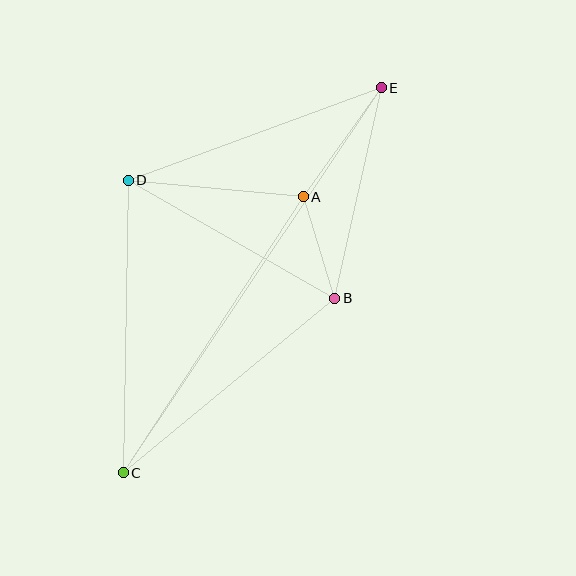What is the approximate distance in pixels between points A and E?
The distance between A and E is approximately 134 pixels.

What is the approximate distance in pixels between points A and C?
The distance between A and C is approximately 329 pixels.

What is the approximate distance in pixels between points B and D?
The distance between B and D is approximately 238 pixels.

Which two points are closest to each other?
Points A and B are closest to each other.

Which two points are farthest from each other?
Points C and E are farthest from each other.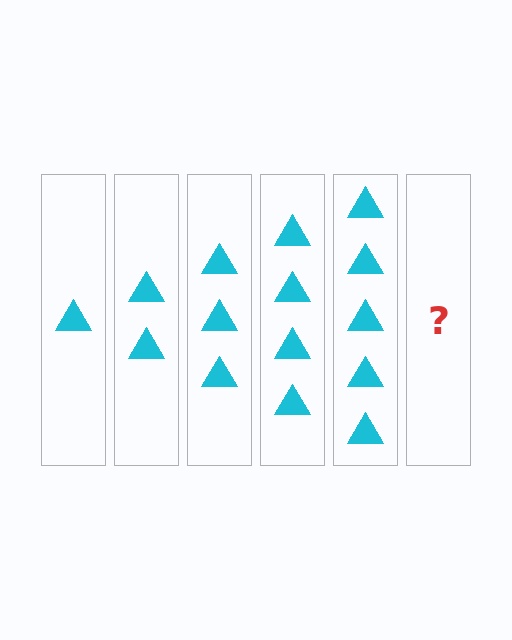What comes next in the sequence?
The next element should be 6 triangles.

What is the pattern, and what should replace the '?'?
The pattern is that each step adds one more triangle. The '?' should be 6 triangles.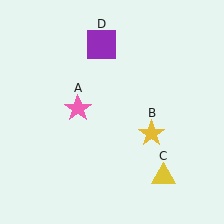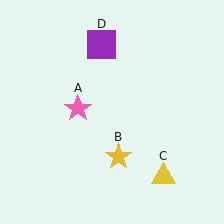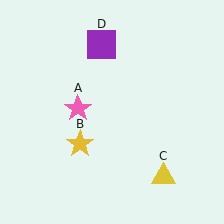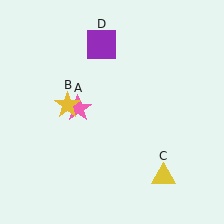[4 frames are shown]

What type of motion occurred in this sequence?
The yellow star (object B) rotated clockwise around the center of the scene.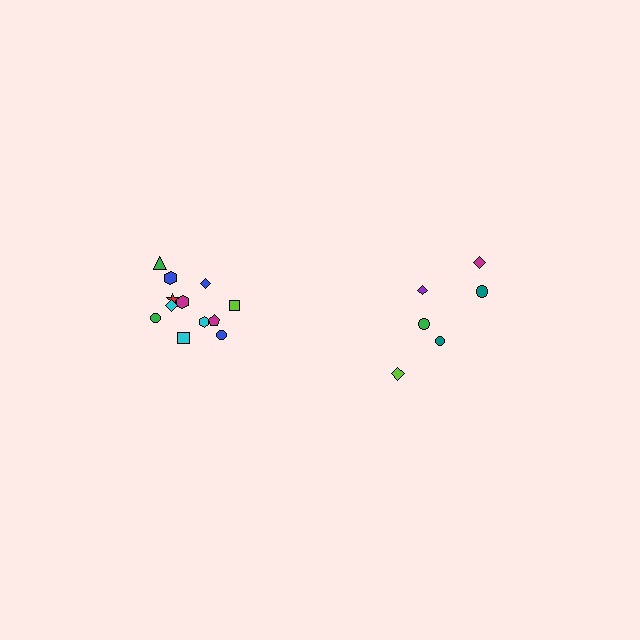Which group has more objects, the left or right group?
The left group.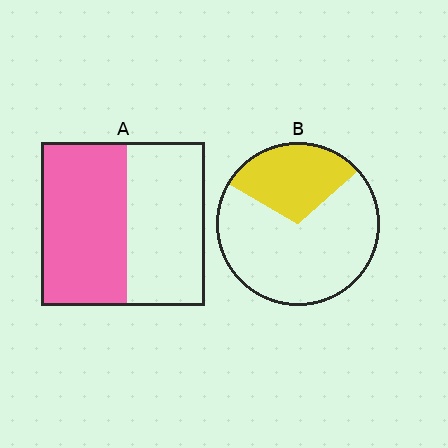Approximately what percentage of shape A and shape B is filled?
A is approximately 50% and B is approximately 30%.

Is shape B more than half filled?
No.